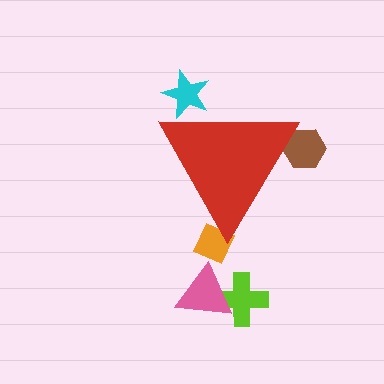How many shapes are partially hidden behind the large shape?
3 shapes are partially hidden.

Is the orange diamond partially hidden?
Yes, the orange diamond is partially hidden behind the red triangle.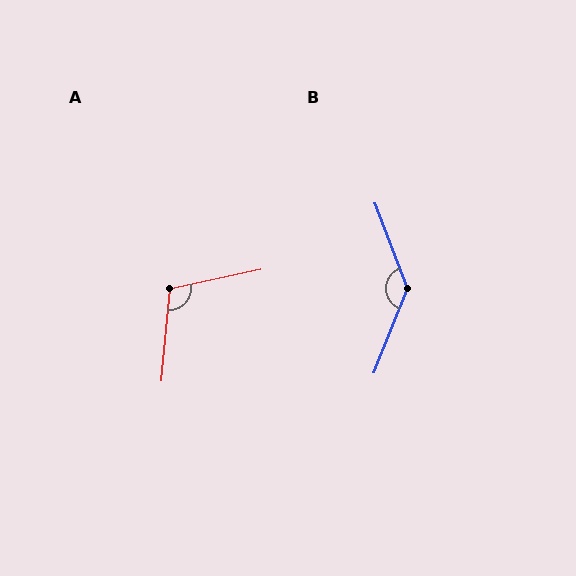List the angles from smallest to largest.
A (107°), B (137°).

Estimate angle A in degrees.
Approximately 107 degrees.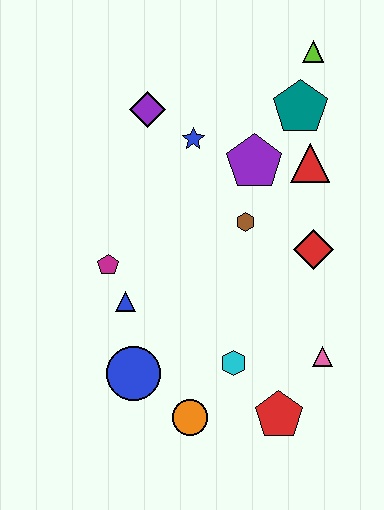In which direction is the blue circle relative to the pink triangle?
The blue circle is to the left of the pink triangle.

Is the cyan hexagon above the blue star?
No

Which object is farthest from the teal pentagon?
The orange circle is farthest from the teal pentagon.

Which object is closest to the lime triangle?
The teal pentagon is closest to the lime triangle.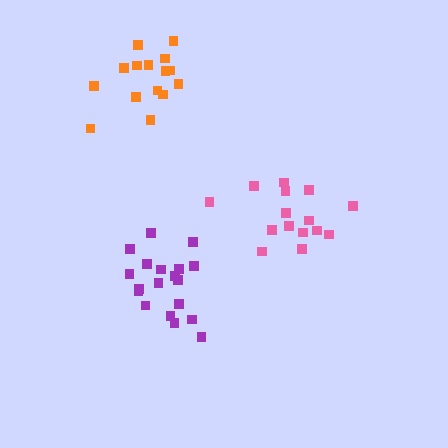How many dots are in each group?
Group 1: 19 dots, Group 2: 15 dots, Group 3: 15 dots (49 total).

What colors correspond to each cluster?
The clusters are colored: purple, pink, orange.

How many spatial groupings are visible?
There are 3 spatial groupings.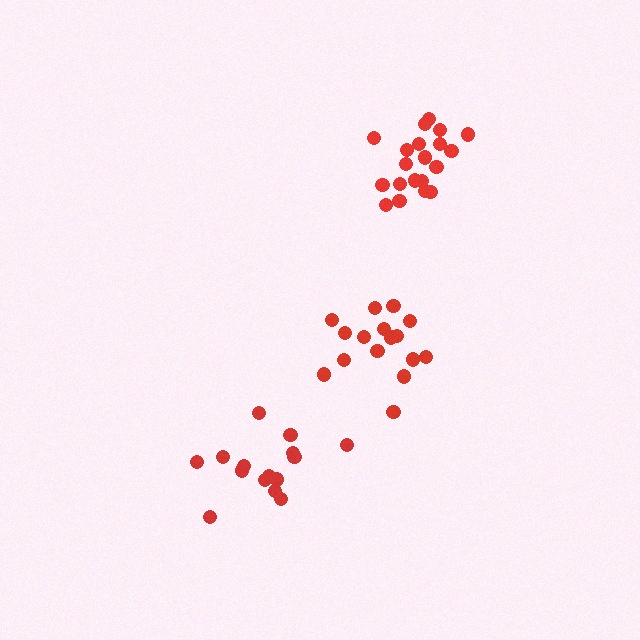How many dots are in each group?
Group 1: 16 dots, Group 2: 20 dots, Group 3: 15 dots (51 total).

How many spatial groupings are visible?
There are 3 spatial groupings.